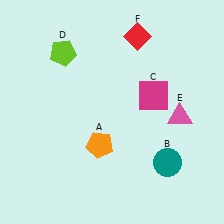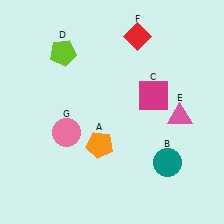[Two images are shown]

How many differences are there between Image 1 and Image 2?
There is 1 difference between the two images.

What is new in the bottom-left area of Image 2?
A pink circle (G) was added in the bottom-left area of Image 2.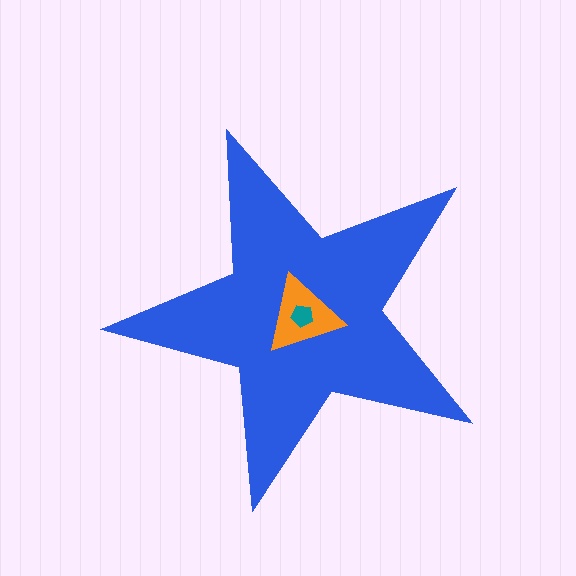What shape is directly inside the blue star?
The orange triangle.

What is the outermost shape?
The blue star.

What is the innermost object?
The teal pentagon.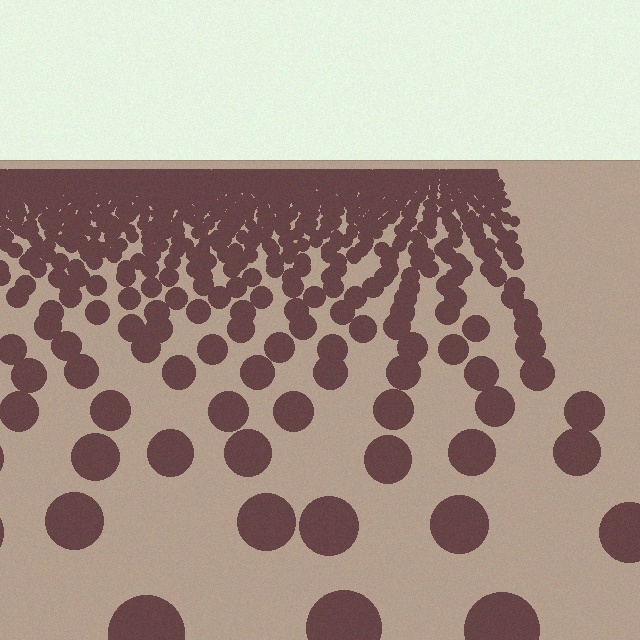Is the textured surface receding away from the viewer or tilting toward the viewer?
The surface is receding away from the viewer. Texture elements get smaller and denser toward the top.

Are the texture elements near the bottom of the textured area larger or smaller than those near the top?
Larger. Near the bottom, elements are closer to the viewer and appear at a bigger on-screen size.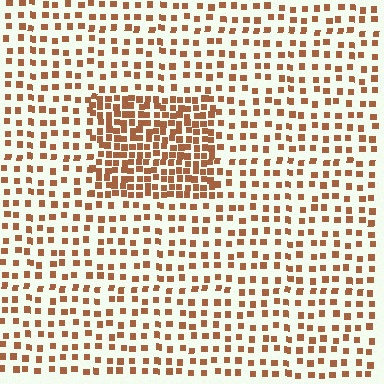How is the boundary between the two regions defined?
The boundary is defined by a change in element density (approximately 2.2x ratio). All elements are the same color, size, and shape.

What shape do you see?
I see a rectangle.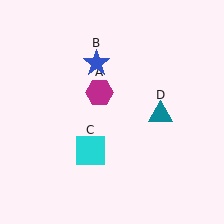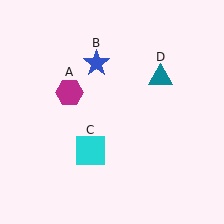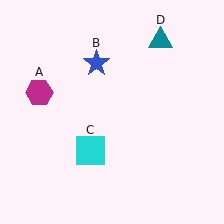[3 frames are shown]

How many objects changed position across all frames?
2 objects changed position: magenta hexagon (object A), teal triangle (object D).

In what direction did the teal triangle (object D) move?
The teal triangle (object D) moved up.